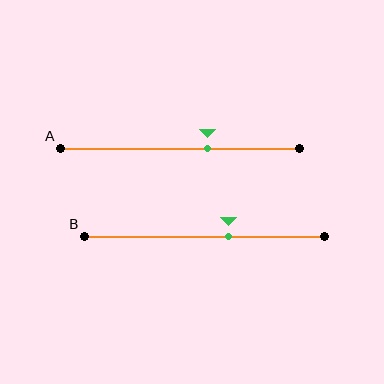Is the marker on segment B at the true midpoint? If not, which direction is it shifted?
No, the marker on segment B is shifted to the right by about 10% of the segment length.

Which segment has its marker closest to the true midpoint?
Segment B has its marker closest to the true midpoint.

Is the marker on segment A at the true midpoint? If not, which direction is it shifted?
No, the marker on segment A is shifted to the right by about 11% of the segment length.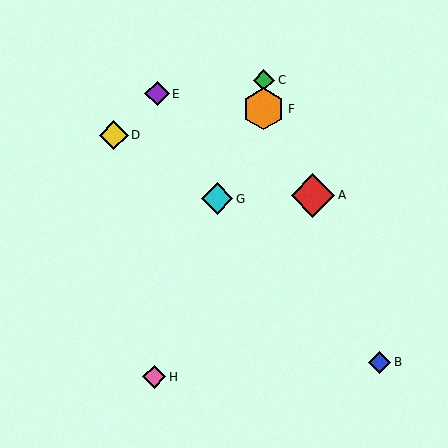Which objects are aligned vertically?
Objects C, F are aligned vertically.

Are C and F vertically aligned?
Yes, both are at x≈264.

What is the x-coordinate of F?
Object F is at x≈264.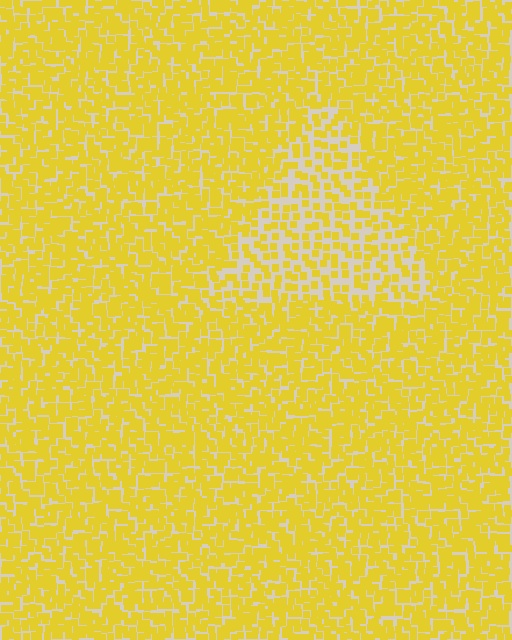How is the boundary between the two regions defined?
The boundary is defined by a change in element density (approximately 2.0x ratio). All elements are the same color, size, and shape.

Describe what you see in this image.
The image contains small yellow elements arranged at two different densities. A triangle-shaped region is visible where the elements are less densely packed than the surrounding area.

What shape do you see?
I see a triangle.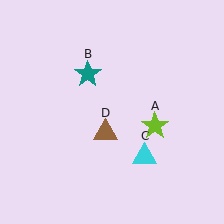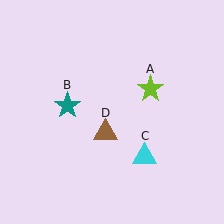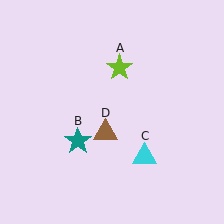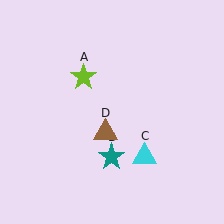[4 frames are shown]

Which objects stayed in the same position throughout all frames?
Cyan triangle (object C) and brown triangle (object D) remained stationary.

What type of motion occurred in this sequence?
The lime star (object A), teal star (object B) rotated counterclockwise around the center of the scene.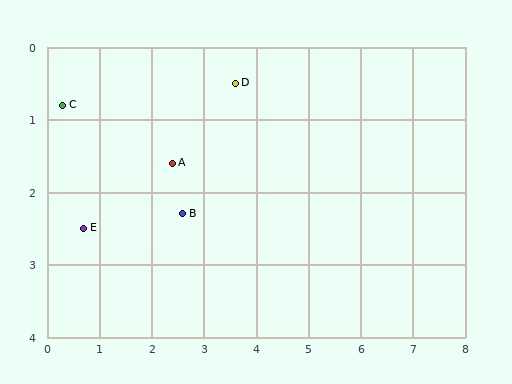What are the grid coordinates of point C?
Point C is at approximately (0.3, 0.8).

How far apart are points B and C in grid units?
Points B and C are about 2.7 grid units apart.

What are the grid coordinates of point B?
Point B is at approximately (2.6, 2.3).